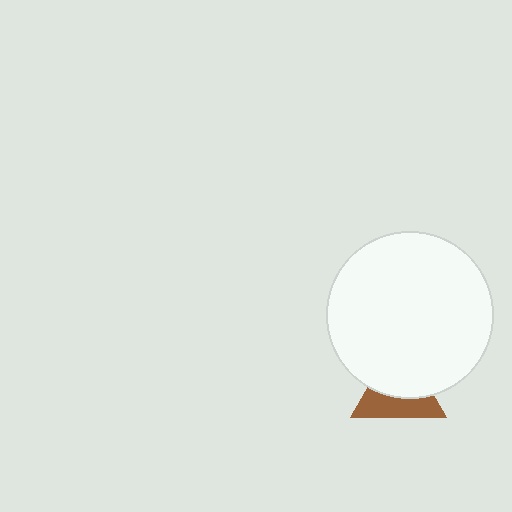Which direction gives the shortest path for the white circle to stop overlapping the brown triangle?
Moving up gives the shortest separation.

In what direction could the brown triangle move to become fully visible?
The brown triangle could move down. That would shift it out from behind the white circle entirely.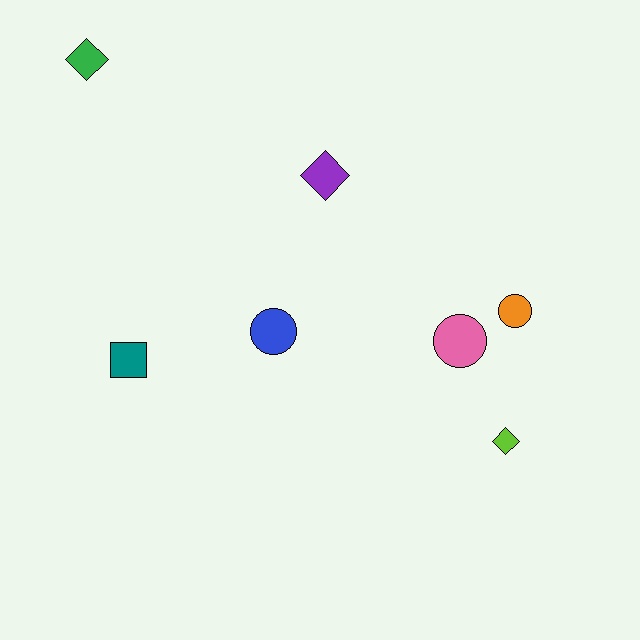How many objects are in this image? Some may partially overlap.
There are 7 objects.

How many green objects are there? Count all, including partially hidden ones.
There is 1 green object.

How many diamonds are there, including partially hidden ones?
There are 3 diamonds.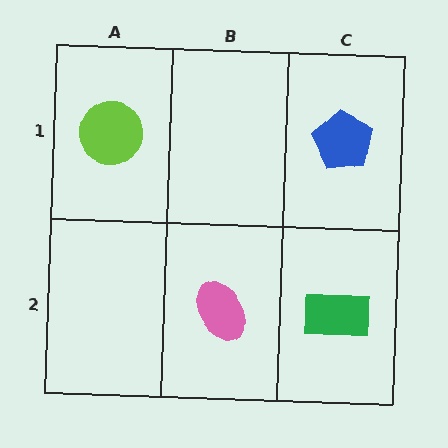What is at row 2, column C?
A green rectangle.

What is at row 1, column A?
A lime circle.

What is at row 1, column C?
A blue pentagon.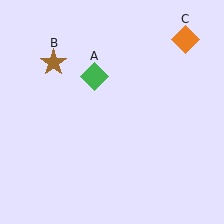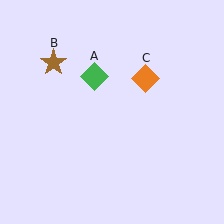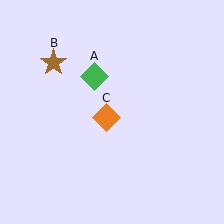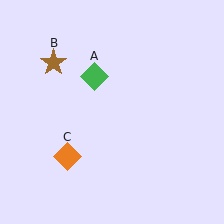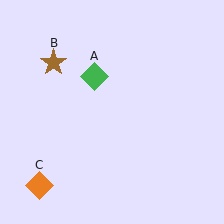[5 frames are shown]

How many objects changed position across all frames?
1 object changed position: orange diamond (object C).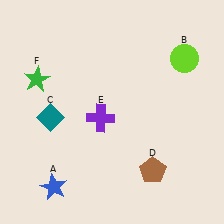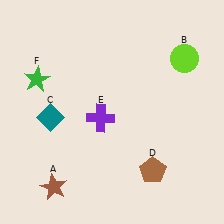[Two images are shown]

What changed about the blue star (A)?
In Image 1, A is blue. In Image 2, it changed to brown.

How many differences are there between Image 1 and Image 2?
There is 1 difference between the two images.